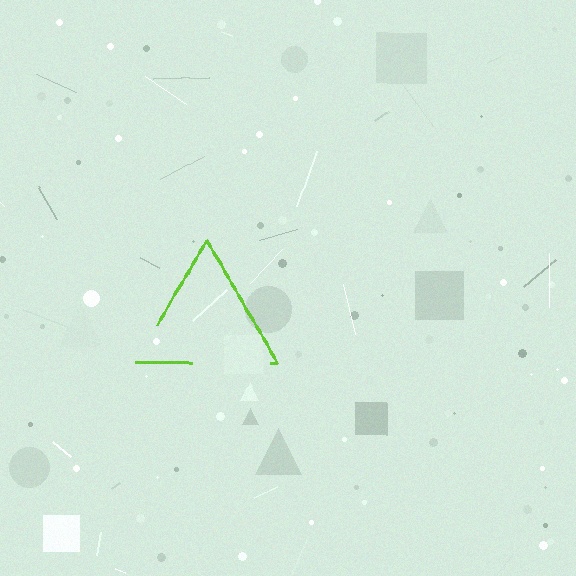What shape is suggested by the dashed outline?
The dashed outline suggests a triangle.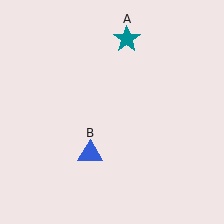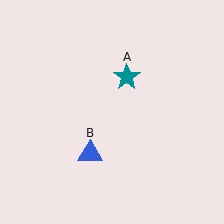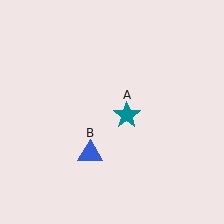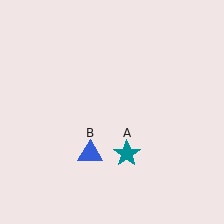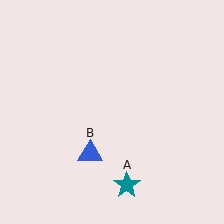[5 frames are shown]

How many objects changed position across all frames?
1 object changed position: teal star (object A).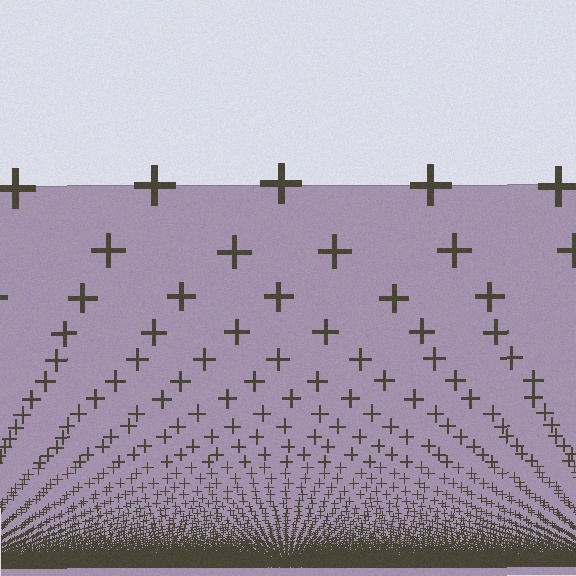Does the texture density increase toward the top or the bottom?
Density increases toward the bottom.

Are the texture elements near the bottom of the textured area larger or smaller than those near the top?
Smaller. The gradient is inverted — elements near the bottom are smaller and denser.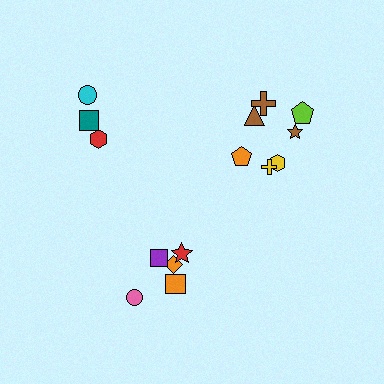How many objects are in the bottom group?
There are 5 objects.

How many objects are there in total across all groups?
There are 15 objects.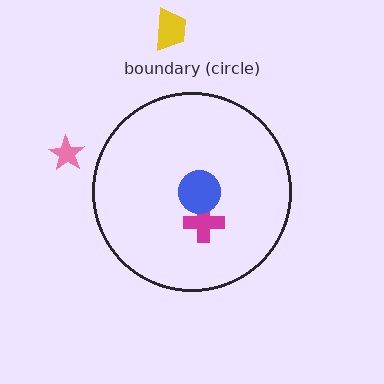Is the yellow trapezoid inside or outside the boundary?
Outside.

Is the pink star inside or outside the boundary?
Outside.